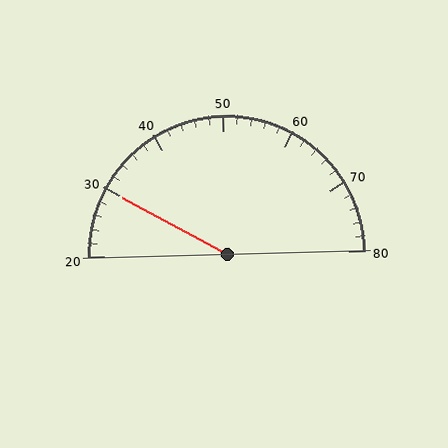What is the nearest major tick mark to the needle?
The nearest major tick mark is 30.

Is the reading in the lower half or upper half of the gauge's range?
The reading is in the lower half of the range (20 to 80).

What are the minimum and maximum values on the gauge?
The gauge ranges from 20 to 80.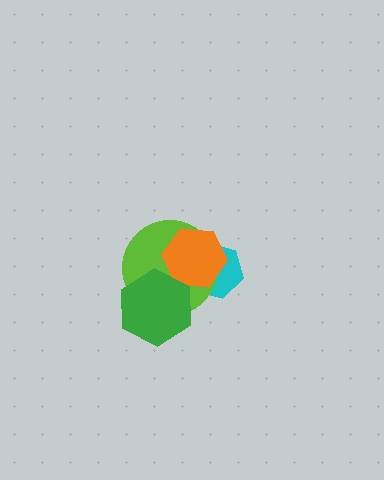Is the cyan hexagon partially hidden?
Yes, it is partially covered by another shape.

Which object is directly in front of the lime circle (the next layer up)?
The orange hexagon is directly in front of the lime circle.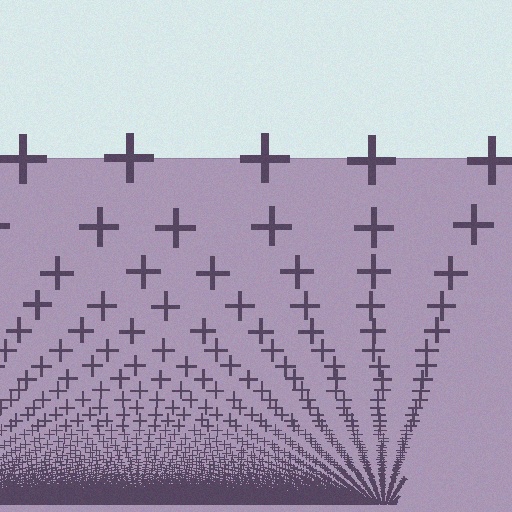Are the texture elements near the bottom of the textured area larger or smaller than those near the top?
Smaller. The gradient is inverted — elements near the bottom are smaller and denser.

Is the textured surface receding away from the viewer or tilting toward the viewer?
The surface appears to tilt toward the viewer. Texture elements get larger and sparser toward the top.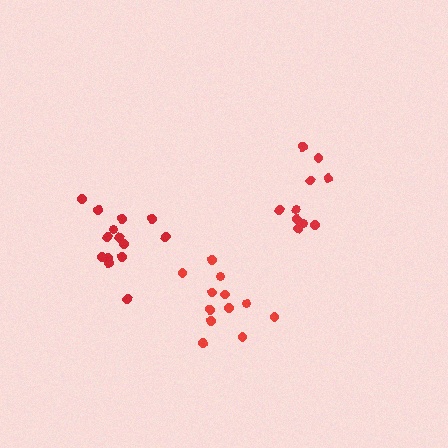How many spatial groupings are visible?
There are 3 spatial groupings.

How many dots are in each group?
Group 1: 14 dots, Group 2: 10 dots, Group 3: 12 dots (36 total).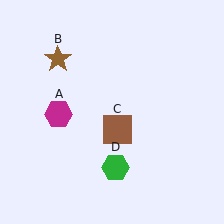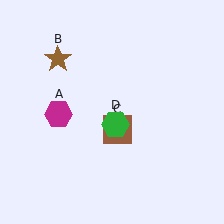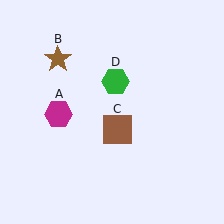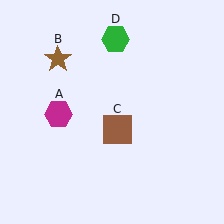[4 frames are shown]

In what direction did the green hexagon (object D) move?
The green hexagon (object D) moved up.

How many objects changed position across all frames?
1 object changed position: green hexagon (object D).